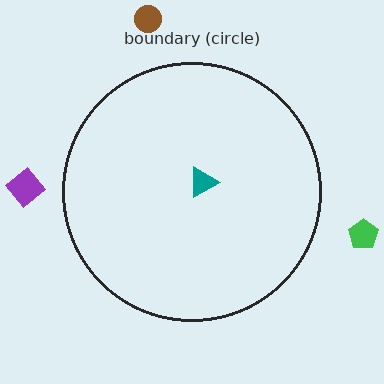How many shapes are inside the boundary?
1 inside, 3 outside.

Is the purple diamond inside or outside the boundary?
Outside.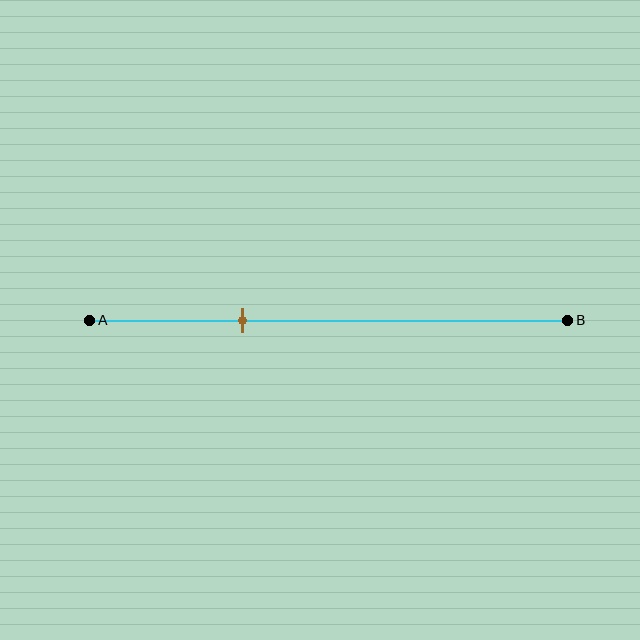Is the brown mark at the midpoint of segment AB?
No, the mark is at about 30% from A, not at the 50% midpoint.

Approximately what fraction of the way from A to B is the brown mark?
The brown mark is approximately 30% of the way from A to B.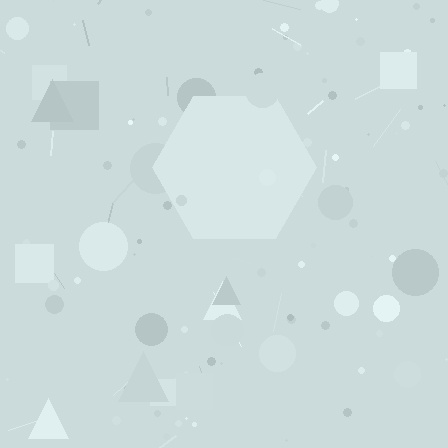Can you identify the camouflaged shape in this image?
The camouflaged shape is a hexagon.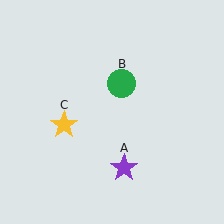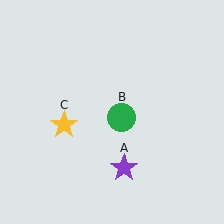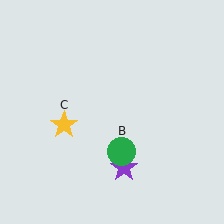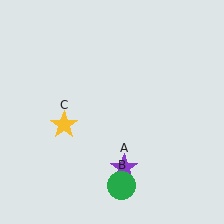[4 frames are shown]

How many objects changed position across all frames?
1 object changed position: green circle (object B).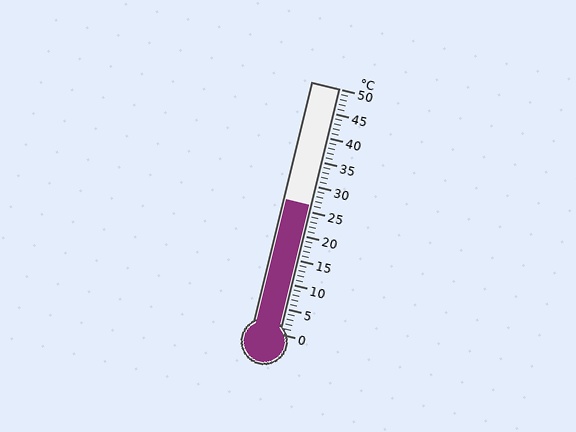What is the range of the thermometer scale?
The thermometer scale ranges from 0°C to 50°C.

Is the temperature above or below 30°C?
The temperature is below 30°C.